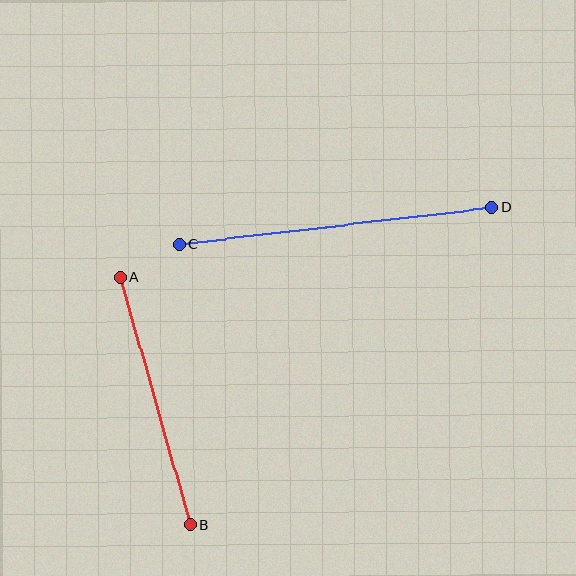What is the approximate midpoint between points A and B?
The midpoint is at approximately (155, 401) pixels.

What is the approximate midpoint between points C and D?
The midpoint is at approximately (336, 226) pixels.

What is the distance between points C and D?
The distance is approximately 315 pixels.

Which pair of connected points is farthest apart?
Points C and D are farthest apart.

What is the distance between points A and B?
The distance is approximately 256 pixels.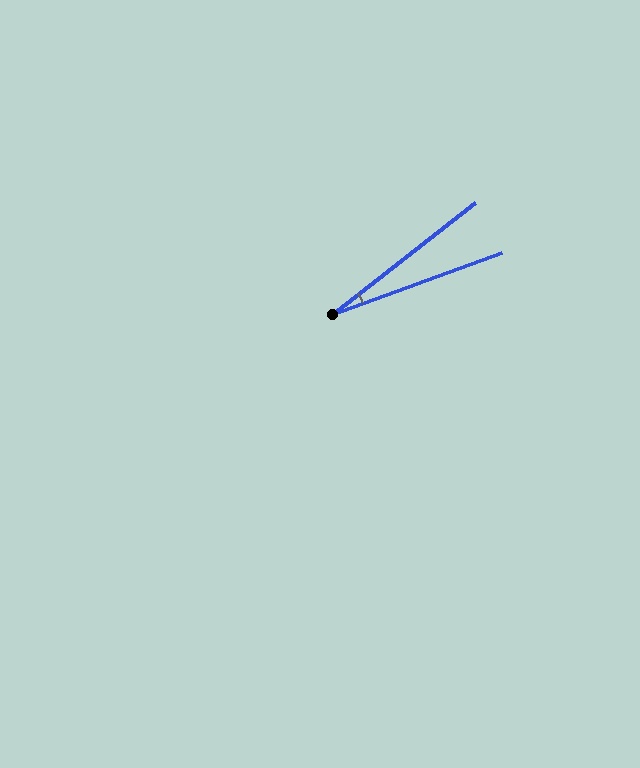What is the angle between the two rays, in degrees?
Approximately 18 degrees.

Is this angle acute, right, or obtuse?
It is acute.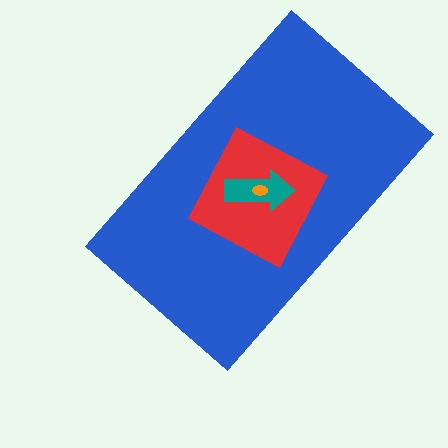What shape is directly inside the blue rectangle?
The red square.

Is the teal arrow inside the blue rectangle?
Yes.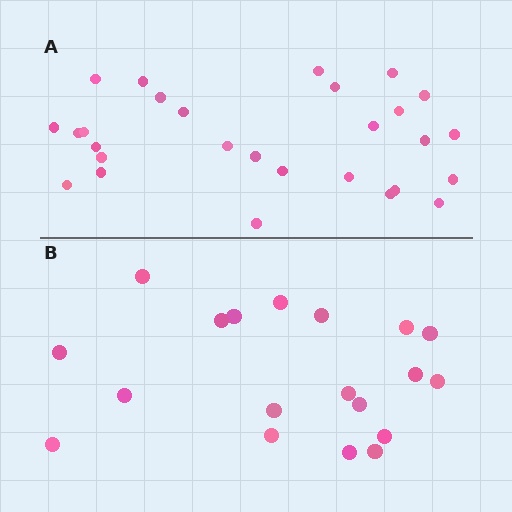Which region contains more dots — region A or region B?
Region A (the top region) has more dots.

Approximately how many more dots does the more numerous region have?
Region A has roughly 8 or so more dots than region B.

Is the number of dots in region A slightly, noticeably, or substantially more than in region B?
Region A has substantially more. The ratio is roughly 1.5 to 1.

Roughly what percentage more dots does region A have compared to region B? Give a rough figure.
About 45% more.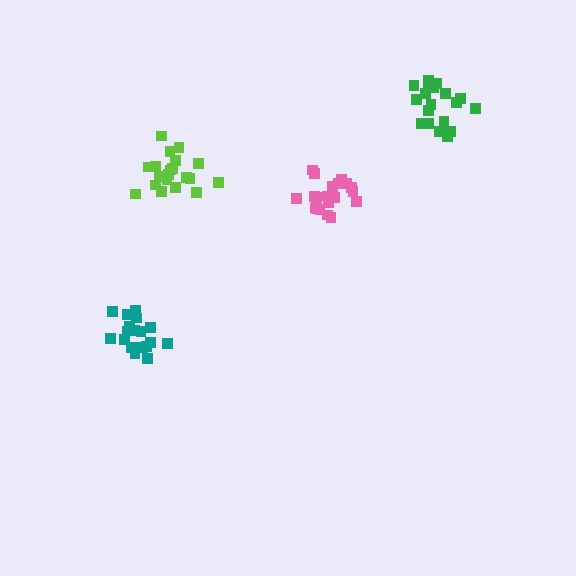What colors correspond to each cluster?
The clusters are colored: green, pink, lime, teal.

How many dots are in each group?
Group 1: 19 dots, Group 2: 20 dots, Group 3: 20 dots, Group 4: 19 dots (78 total).